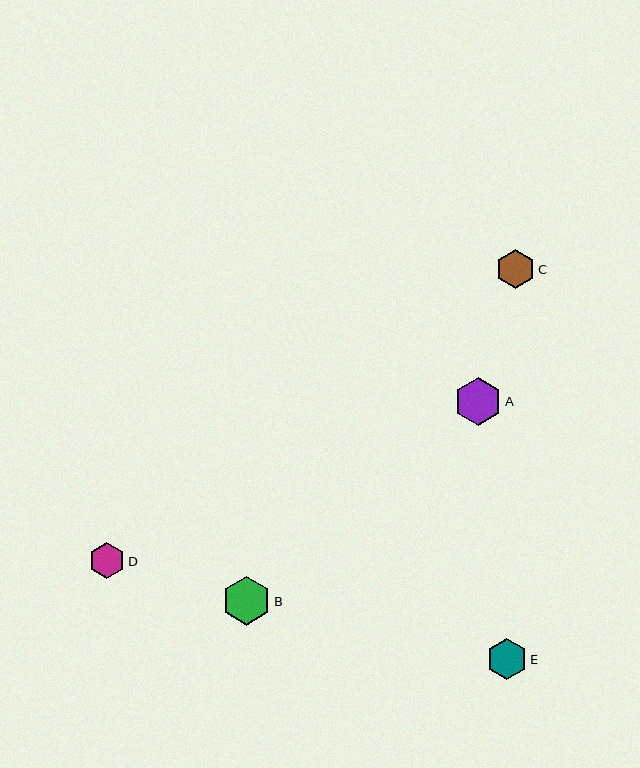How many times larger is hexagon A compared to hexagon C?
Hexagon A is approximately 1.2 times the size of hexagon C.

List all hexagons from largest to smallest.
From largest to smallest: B, A, E, C, D.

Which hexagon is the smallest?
Hexagon D is the smallest with a size of approximately 36 pixels.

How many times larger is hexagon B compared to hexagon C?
Hexagon B is approximately 1.2 times the size of hexagon C.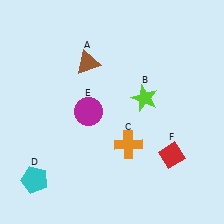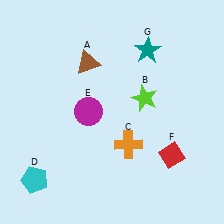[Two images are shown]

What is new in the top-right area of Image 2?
A teal star (G) was added in the top-right area of Image 2.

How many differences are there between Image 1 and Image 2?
There is 1 difference between the two images.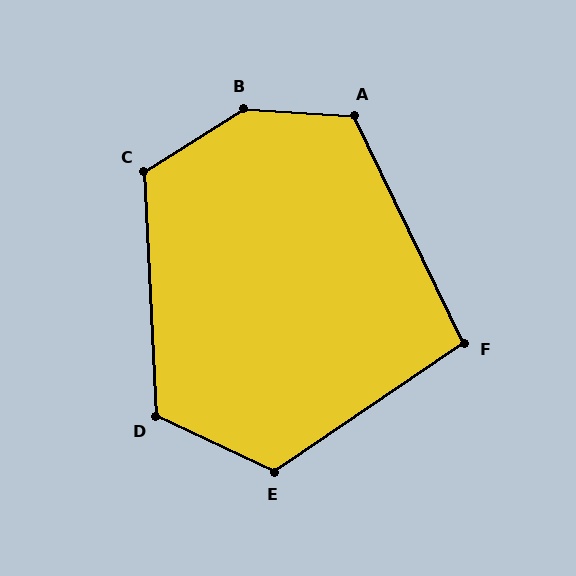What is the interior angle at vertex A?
Approximately 119 degrees (obtuse).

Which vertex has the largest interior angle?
B, at approximately 144 degrees.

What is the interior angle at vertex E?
Approximately 121 degrees (obtuse).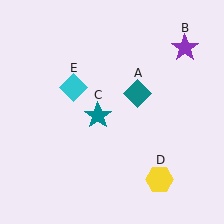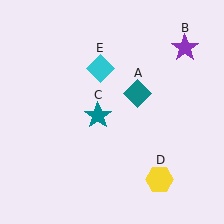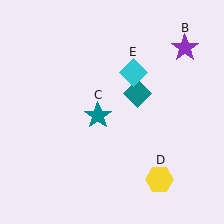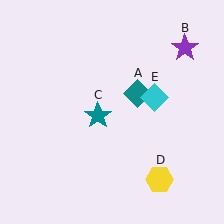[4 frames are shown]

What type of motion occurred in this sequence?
The cyan diamond (object E) rotated clockwise around the center of the scene.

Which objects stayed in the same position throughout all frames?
Teal diamond (object A) and purple star (object B) and teal star (object C) and yellow hexagon (object D) remained stationary.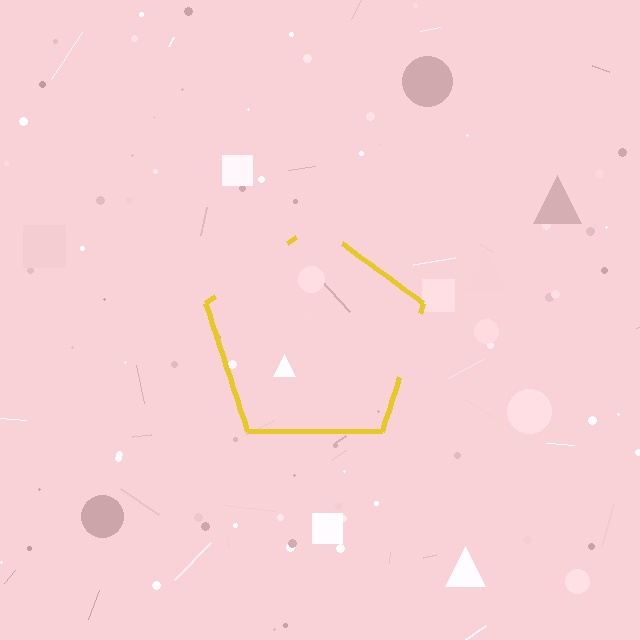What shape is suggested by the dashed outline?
The dashed outline suggests a pentagon.